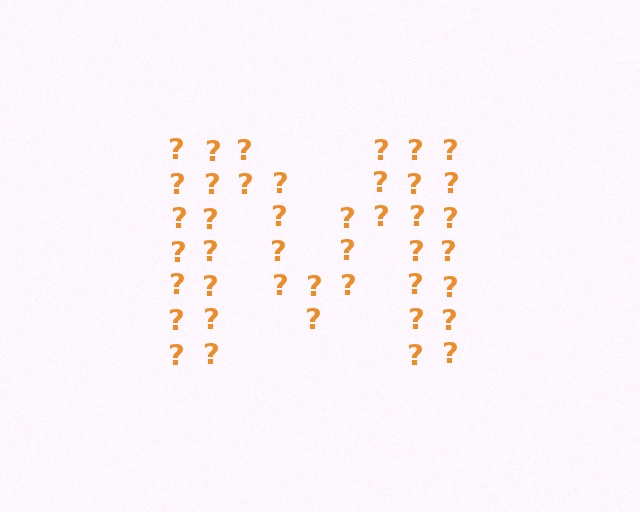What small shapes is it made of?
It is made of small question marks.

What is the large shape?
The large shape is the letter M.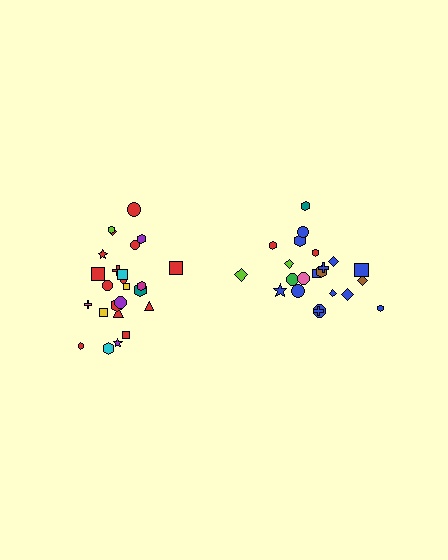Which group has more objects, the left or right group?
The left group.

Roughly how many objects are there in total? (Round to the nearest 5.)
Roughly 45 objects in total.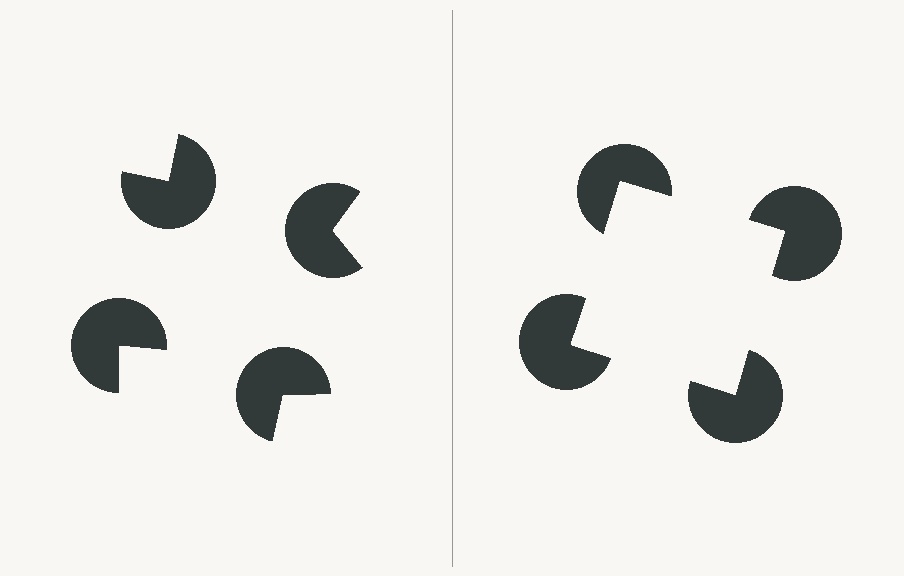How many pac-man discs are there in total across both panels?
8 — 4 on each side.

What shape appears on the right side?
An illusory square.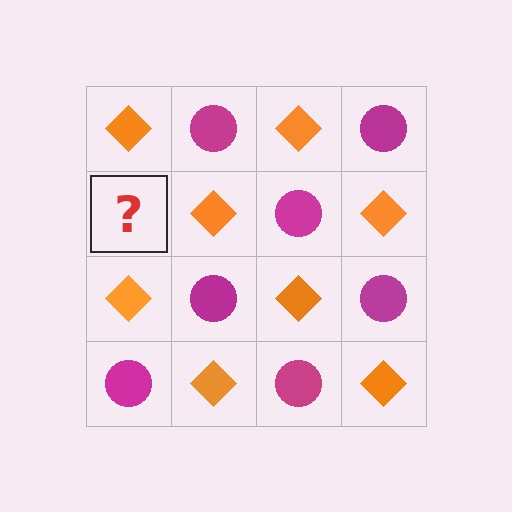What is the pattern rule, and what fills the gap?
The rule is that it alternates orange diamond and magenta circle in a checkerboard pattern. The gap should be filled with a magenta circle.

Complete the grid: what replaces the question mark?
The question mark should be replaced with a magenta circle.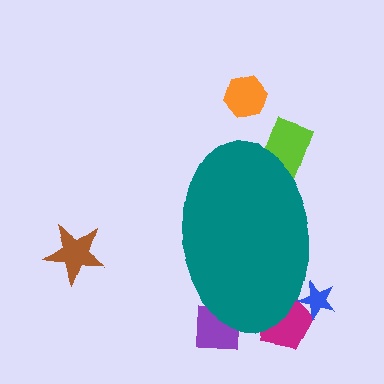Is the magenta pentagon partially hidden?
Yes, the magenta pentagon is partially hidden behind the teal ellipse.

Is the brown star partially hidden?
No, the brown star is fully visible.